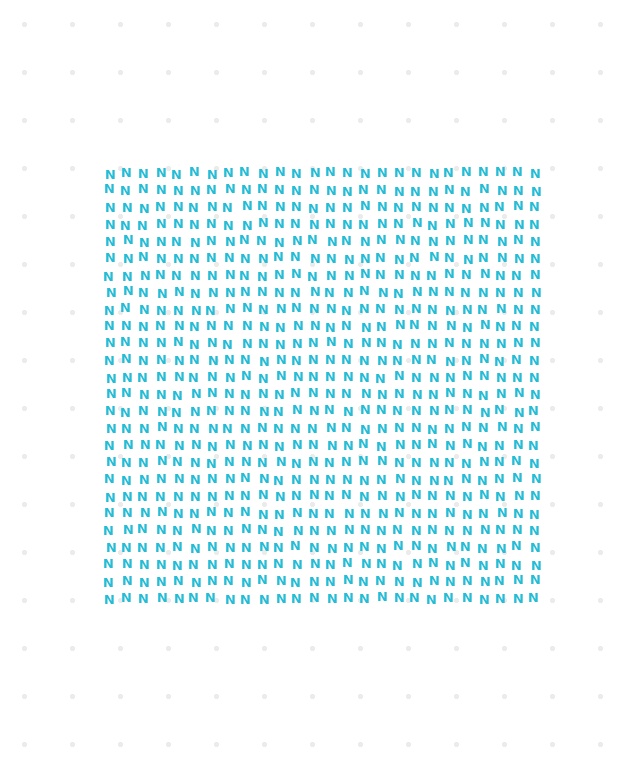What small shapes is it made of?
It is made of small letter N's.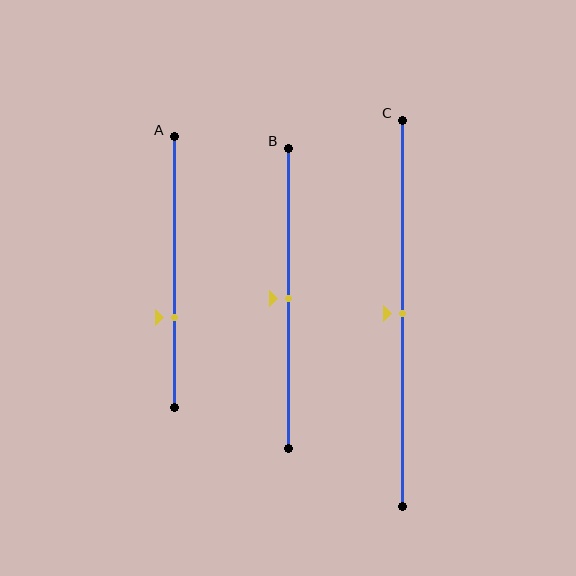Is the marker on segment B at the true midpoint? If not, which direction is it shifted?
Yes, the marker on segment B is at the true midpoint.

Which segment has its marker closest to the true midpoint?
Segment B has its marker closest to the true midpoint.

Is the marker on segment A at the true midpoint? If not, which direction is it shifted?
No, the marker on segment A is shifted downward by about 17% of the segment length.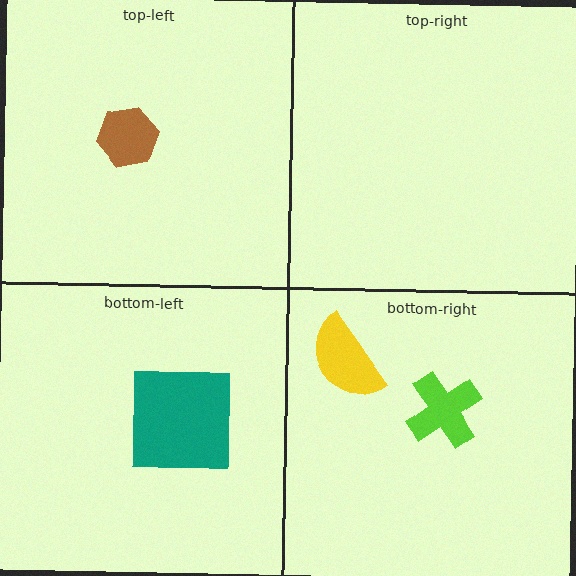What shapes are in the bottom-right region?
The lime cross, the yellow semicircle.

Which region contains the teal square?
The bottom-left region.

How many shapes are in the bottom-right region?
2.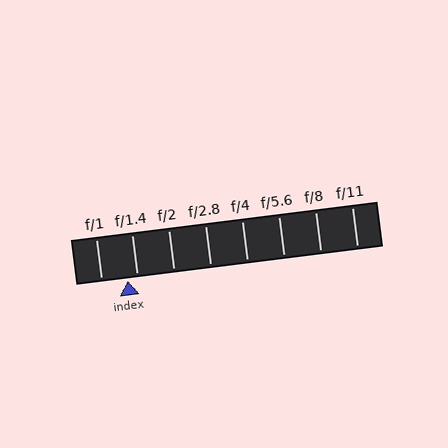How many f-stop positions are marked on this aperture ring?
There are 8 f-stop positions marked.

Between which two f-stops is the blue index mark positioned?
The index mark is between f/1 and f/1.4.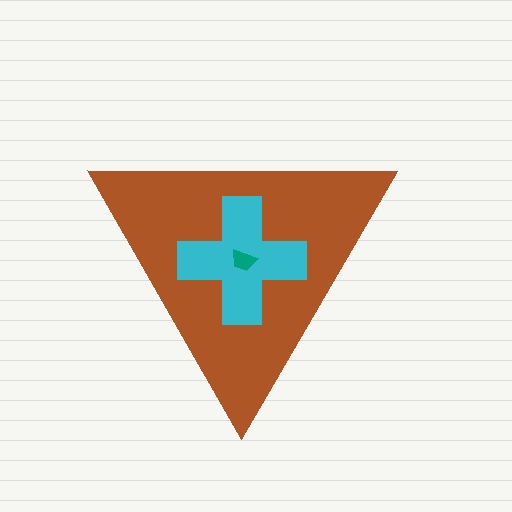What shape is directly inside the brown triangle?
The cyan cross.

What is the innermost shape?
The teal trapezoid.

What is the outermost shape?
The brown triangle.